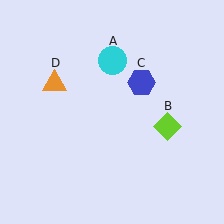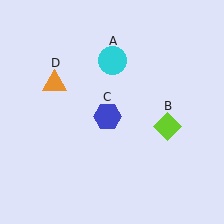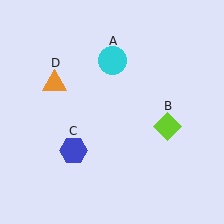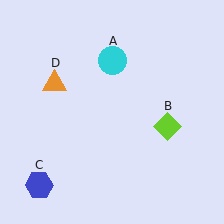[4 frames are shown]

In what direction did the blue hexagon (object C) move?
The blue hexagon (object C) moved down and to the left.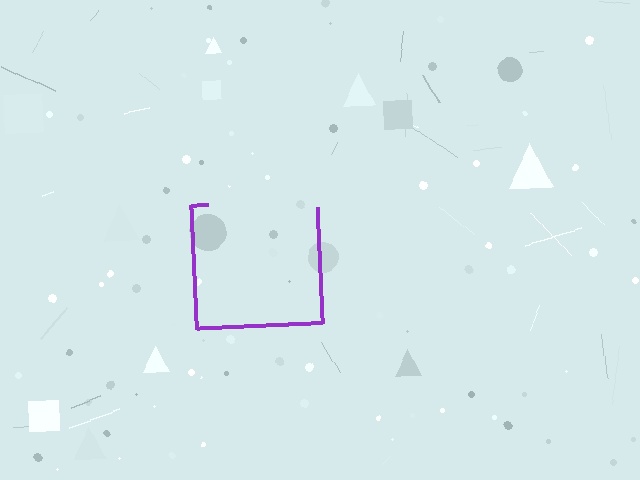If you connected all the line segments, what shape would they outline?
They would outline a square.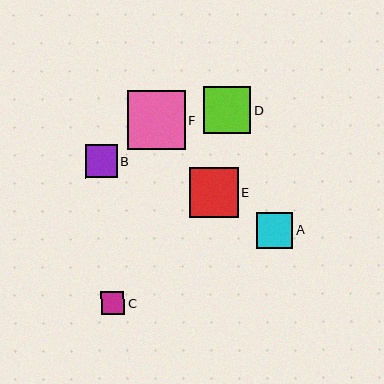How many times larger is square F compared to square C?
Square F is approximately 2.5 times the size of square C.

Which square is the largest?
Square F is the largest with a size of approximately 58 pixels.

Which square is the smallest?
Square C is the smallest with a size of approximately 23 pixels.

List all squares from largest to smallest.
From largest to smallest: F, E, D, A, B, C.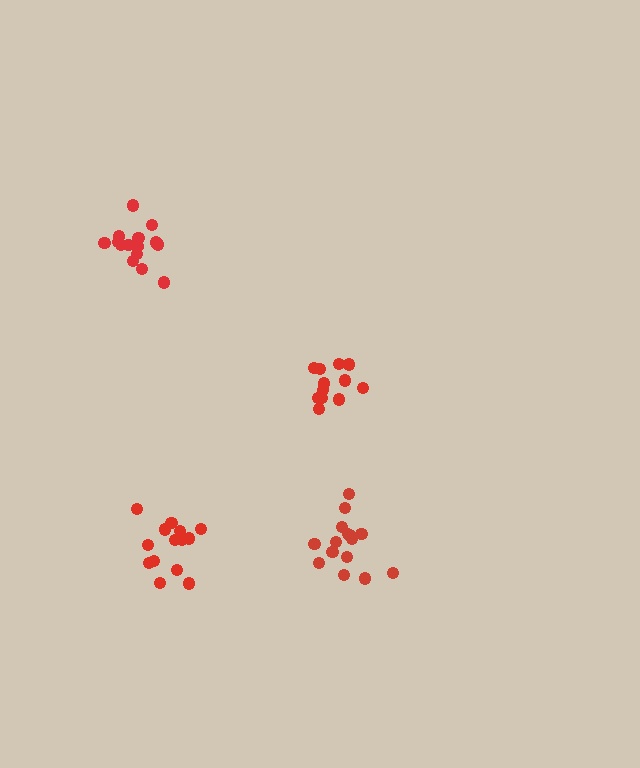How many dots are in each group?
Group 1: 12 dots, Group 2: 15 dots, Group 3: 14 dots, Group 4: 15 dots (56 total).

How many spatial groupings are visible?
There are 4 spatial groupings.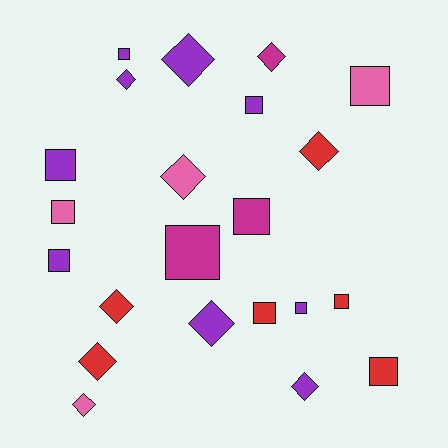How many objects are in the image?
There are 22 objects.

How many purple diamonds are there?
There are 4 purple diamonds.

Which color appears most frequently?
Purple, with 9 objects.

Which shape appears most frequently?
Square, with 12 objects.